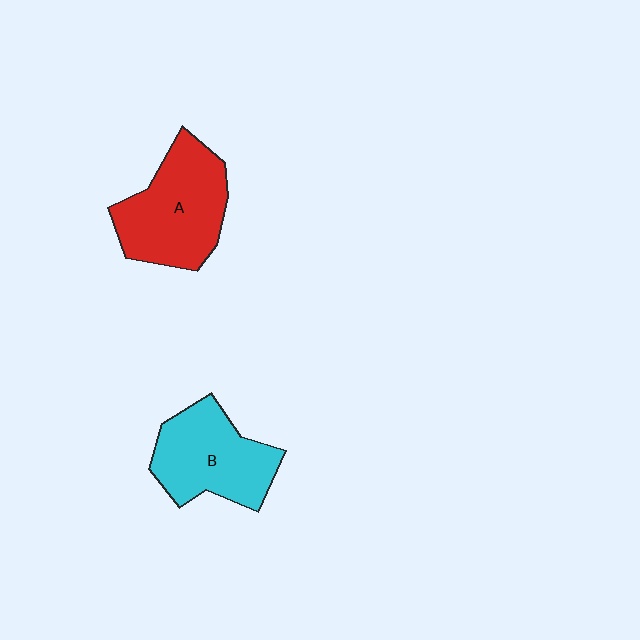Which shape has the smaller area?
Shape B (cyan).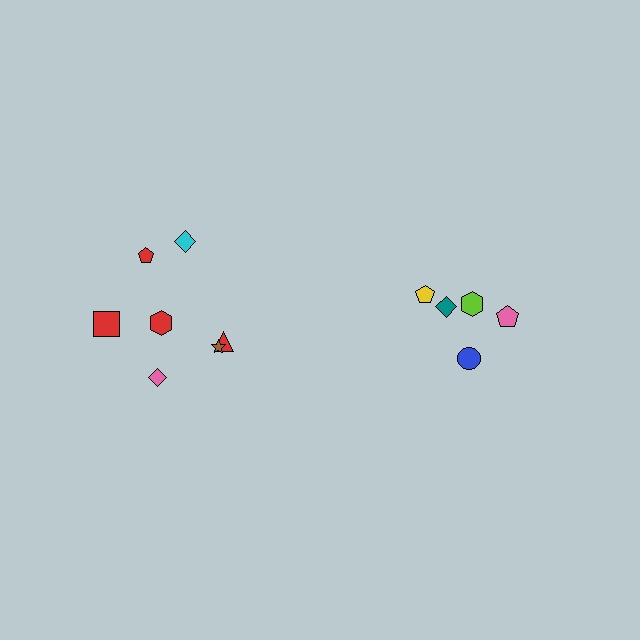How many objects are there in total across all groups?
There are 12 objects.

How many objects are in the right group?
There are 5 objects.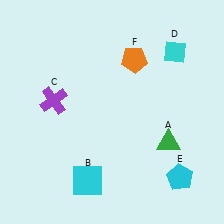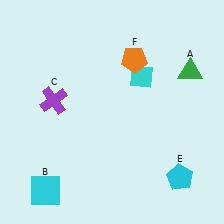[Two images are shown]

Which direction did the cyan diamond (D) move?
The cyan diamond (D) moved left.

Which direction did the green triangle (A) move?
The green triangle (A) moved up.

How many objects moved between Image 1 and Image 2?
3 objects moved between the two images.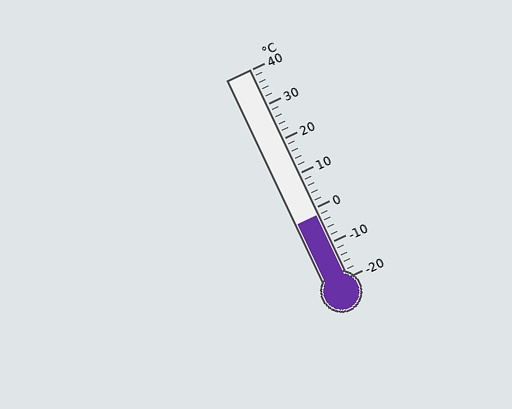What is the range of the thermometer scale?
The thermometer scale ranges from -20°C to 40°C.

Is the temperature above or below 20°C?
The temperature is below 20°C.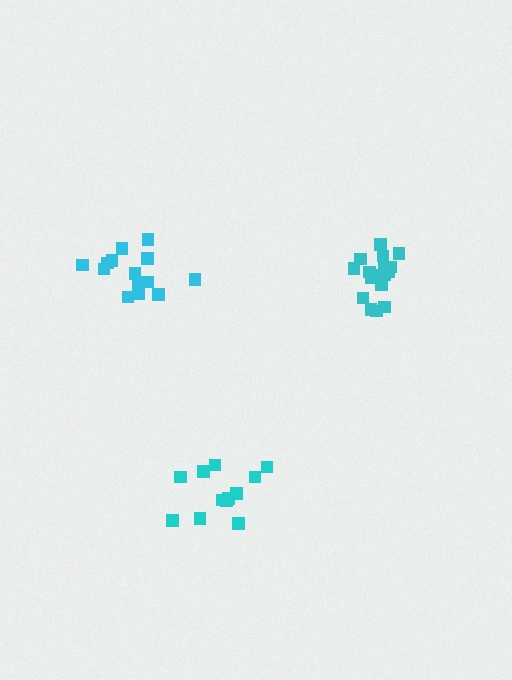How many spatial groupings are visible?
There are 3 spatial groupings.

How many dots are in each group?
Group 1: 12 dots, Group 2: 14 dots, Group 3: 17 dots (43 total).